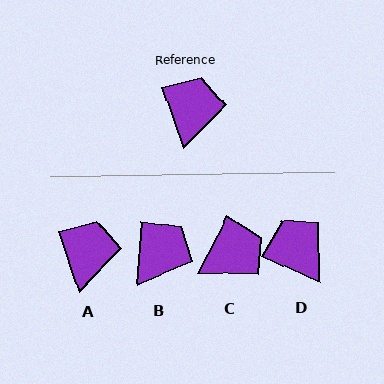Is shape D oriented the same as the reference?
No, it is off by about 46 degrees.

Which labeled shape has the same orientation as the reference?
A.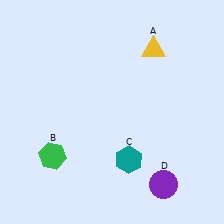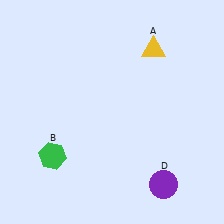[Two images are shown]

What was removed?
The teal hexagon (C) was removed in Image 2.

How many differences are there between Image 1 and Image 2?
There is 1 difference between the two images.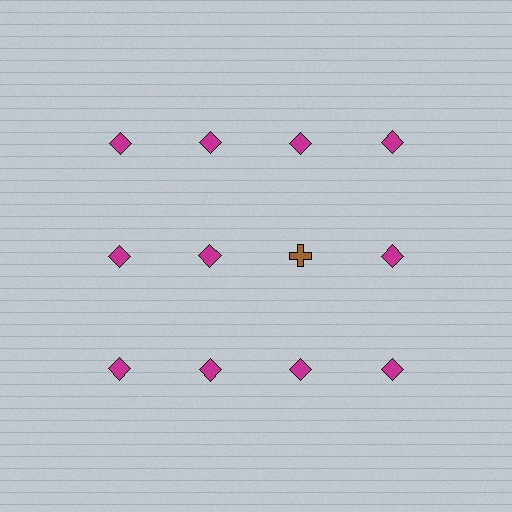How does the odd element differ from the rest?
It differs in both color (brown instead of magenta) and shape (cross instead of diamond).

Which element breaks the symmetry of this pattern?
The brown cross in the second row, center column breaks the symmetry. All other shapes are magenta diamonds.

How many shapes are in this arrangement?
There are 12 shapes arranged in a grid pattern.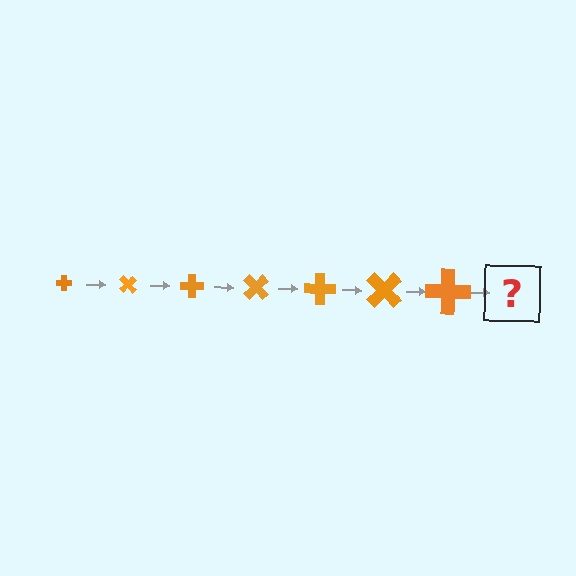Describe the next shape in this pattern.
It should be a cross, larger than the previous one and rotated 315 degrees from the start.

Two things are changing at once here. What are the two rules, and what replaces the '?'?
The two rules are that the cross grows larger each step and it rotates 45 degrees each step. The '?' should be a cross, larger than the previous one and rotated 315 degrees from the start.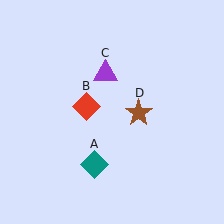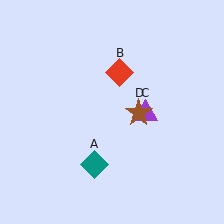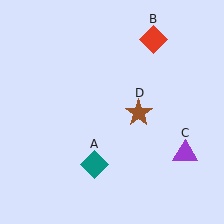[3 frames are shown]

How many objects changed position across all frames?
2 objects changed position: red diamond (object B), purple triangle (object C).